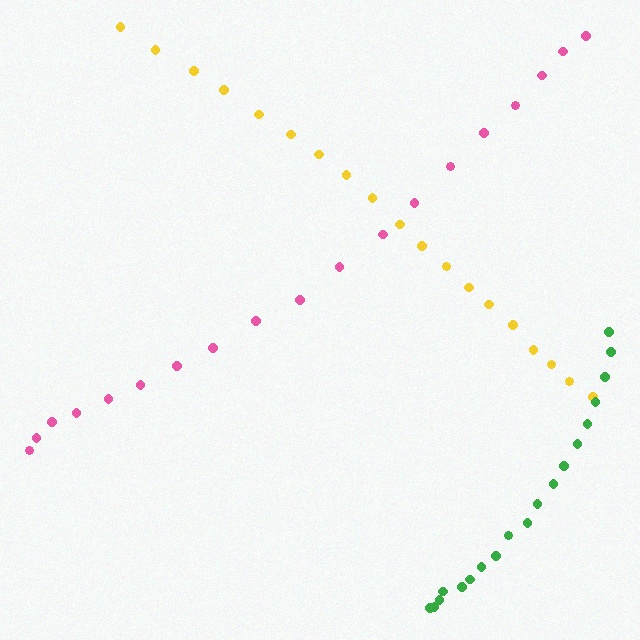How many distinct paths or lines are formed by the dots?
There are 3 distinct paths.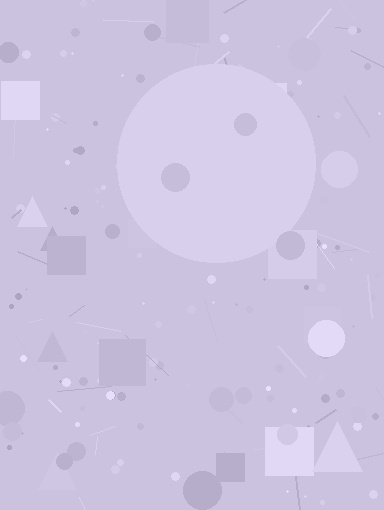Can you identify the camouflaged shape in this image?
The camouflaged shape is a circle.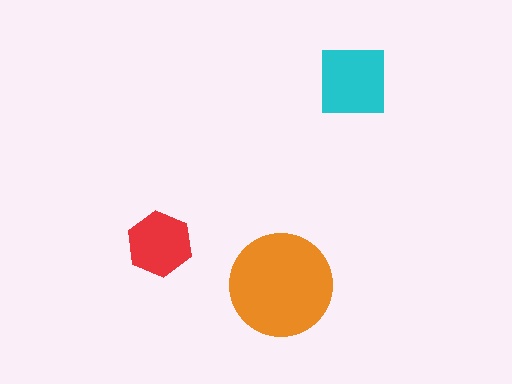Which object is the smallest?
The red hexagon.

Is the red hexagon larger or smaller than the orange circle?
Smaller.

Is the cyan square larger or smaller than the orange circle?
Smaller.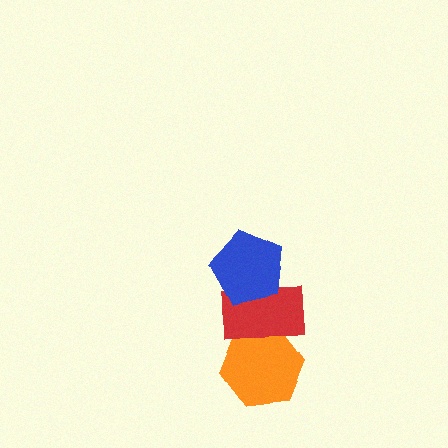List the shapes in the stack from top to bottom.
From top to bottom: the blue pentagon, the red rectangle, the orange hexagon.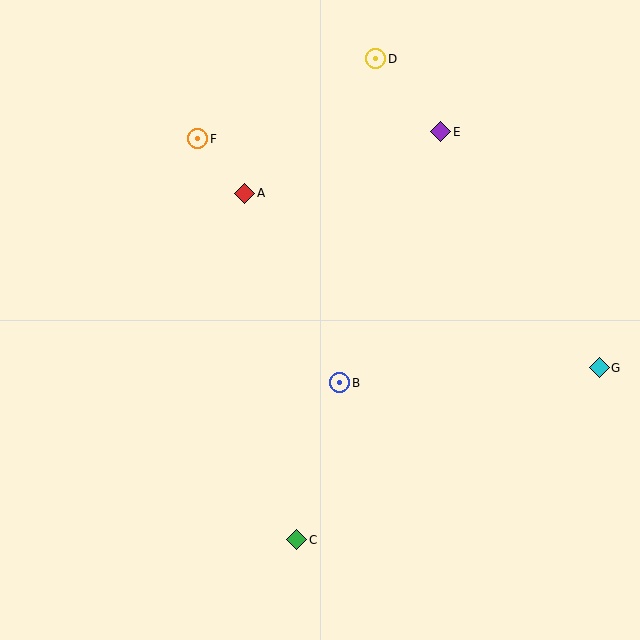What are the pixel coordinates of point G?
Point G is at (599, 368).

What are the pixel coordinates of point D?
Point D is at (376, 59).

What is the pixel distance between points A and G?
The distance between A and G is 395 pixels.